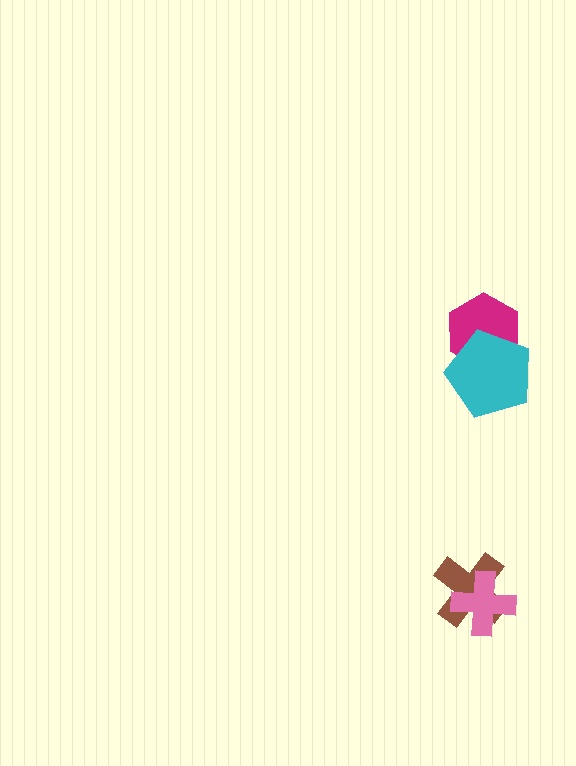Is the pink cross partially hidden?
No, no other shape covers it.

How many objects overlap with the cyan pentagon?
1 object overlaps with the cyan pentagon.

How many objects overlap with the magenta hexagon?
1 object overlaps with the magenta hexagon.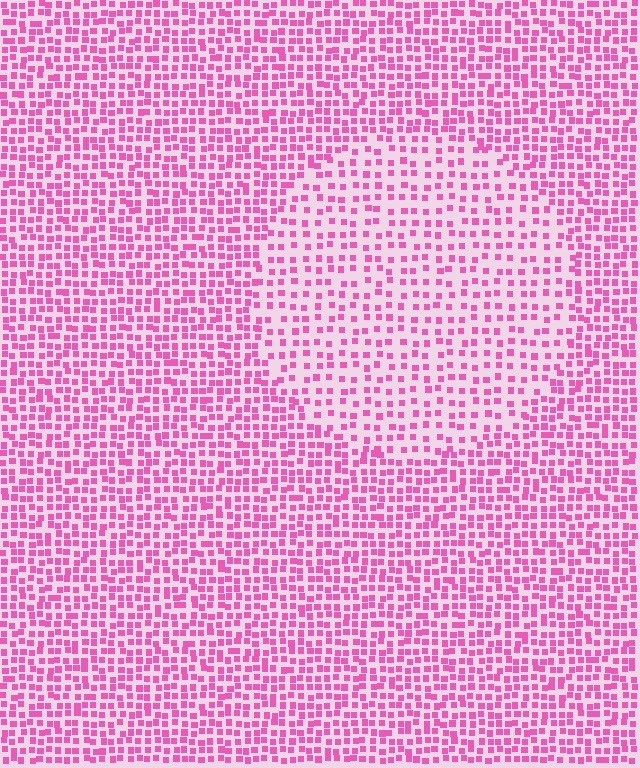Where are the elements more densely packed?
The elements are more densely packed outside the circle boundary.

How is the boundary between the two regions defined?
The boundary is defined by a change in element density (approximately 1.8x ratio). All elements are the same color, size, and shape.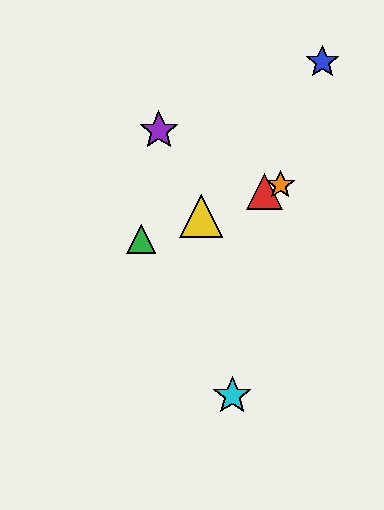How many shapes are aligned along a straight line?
4 shapes (the red triangle, the green triangle, the yellow triangle, the orange star) are aligned along a straight line.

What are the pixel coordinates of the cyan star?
The cyan star is at (232, 396).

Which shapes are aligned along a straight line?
The red triangle, the green triangle, the yellow triangle, the orange star are aligned along a straight line.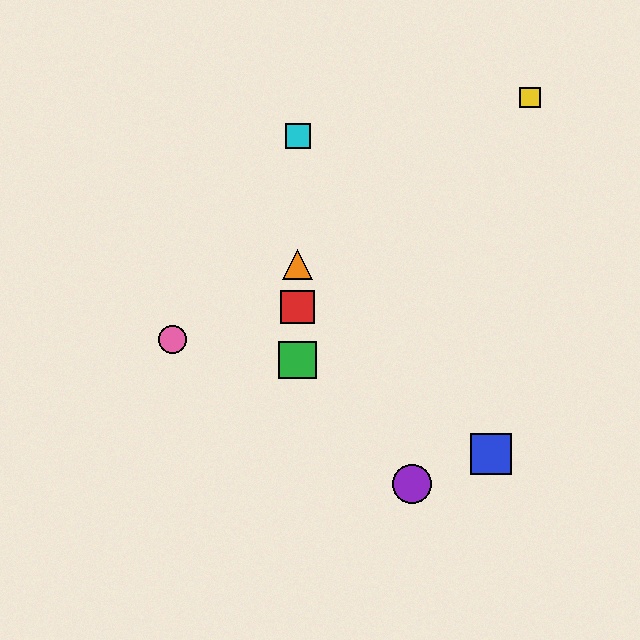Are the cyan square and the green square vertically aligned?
Yes, both are at x≈298.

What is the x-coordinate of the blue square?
The blue square is at x≈491.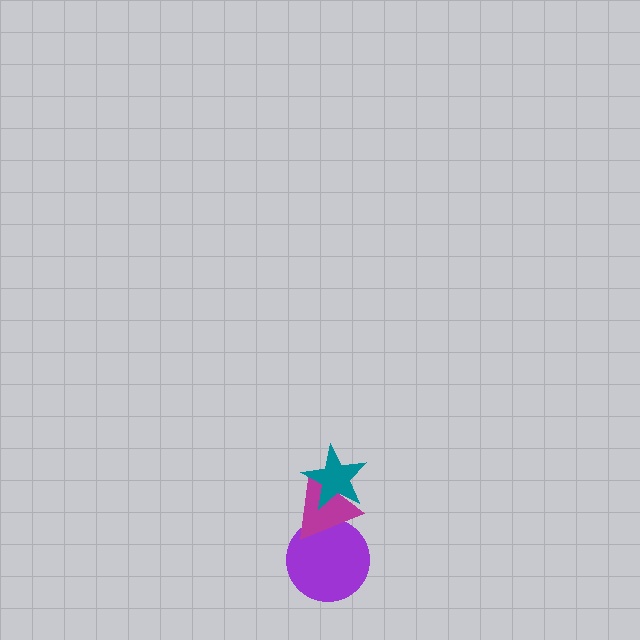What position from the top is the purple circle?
The purple circle is 3rd from the top.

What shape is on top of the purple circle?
The magenta triangle is on top of the purple circle.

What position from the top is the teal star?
The teal star is 1st from the top.